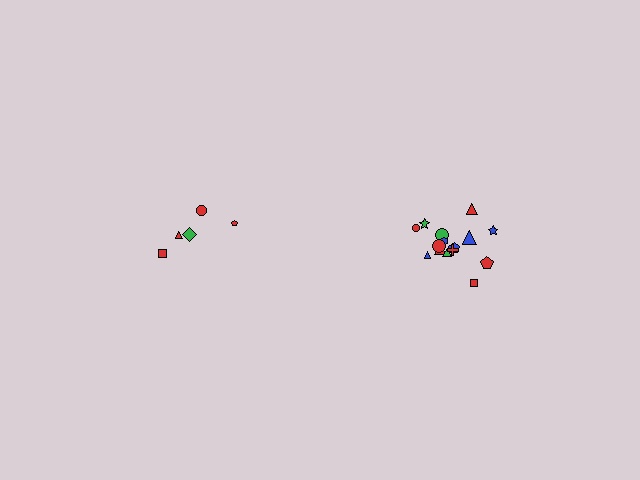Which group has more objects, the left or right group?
The right group.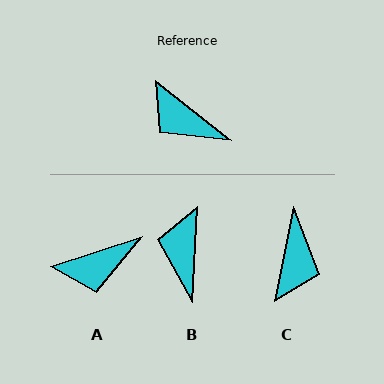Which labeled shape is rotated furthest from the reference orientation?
C, about 117 degrees away.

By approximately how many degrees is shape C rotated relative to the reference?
Approximately 117 degrees counter-clockwise.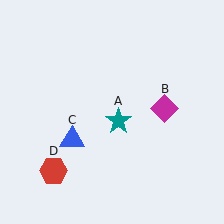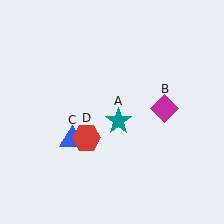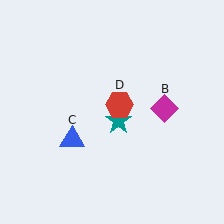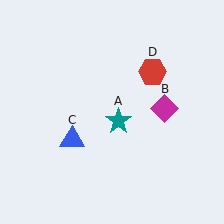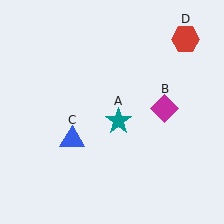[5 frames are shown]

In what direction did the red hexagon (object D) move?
The red hexagon (object D) moved up and to the right.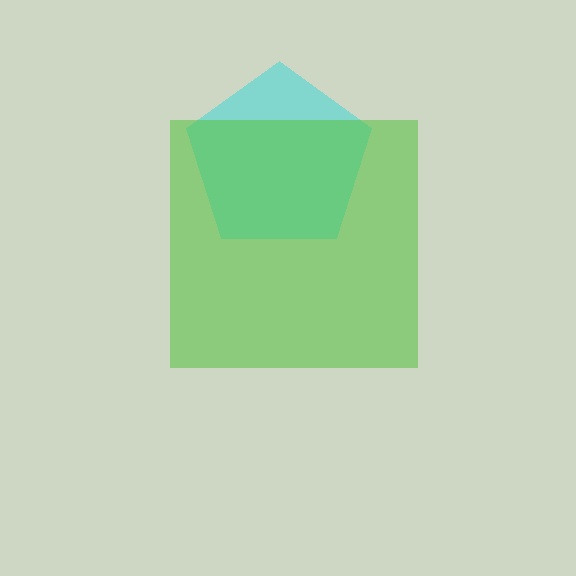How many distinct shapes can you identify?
There are 2 distinct shapes: a cyan pentagon, a lime square.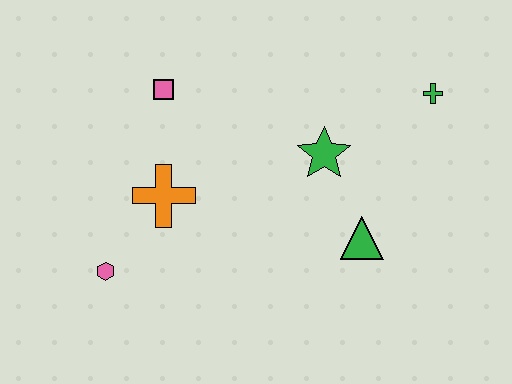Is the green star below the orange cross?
No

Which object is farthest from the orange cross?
The green cross is farthest from the orange cross.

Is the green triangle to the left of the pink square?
No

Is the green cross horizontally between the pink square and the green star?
No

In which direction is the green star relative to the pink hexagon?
The green star is to the right of the pink hexagon.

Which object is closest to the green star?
The green triangle is closest to the green star.